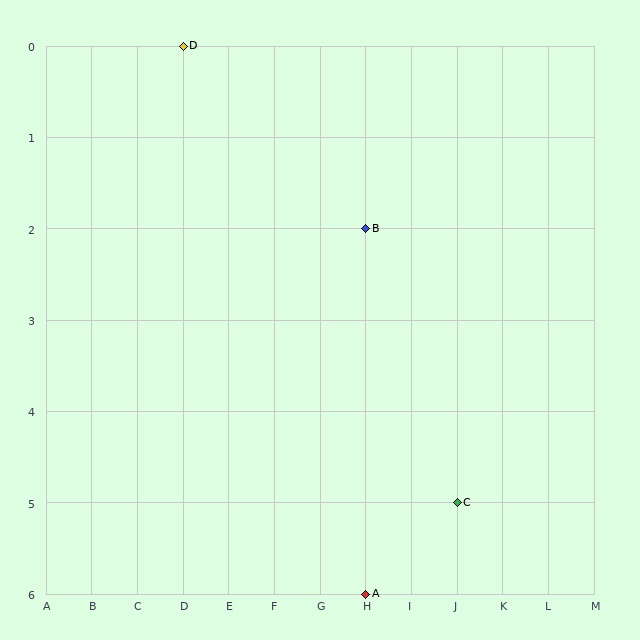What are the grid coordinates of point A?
Point A is at grid coordinates (H, 6).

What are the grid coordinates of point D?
Point D is at grid coordinates (D, 0).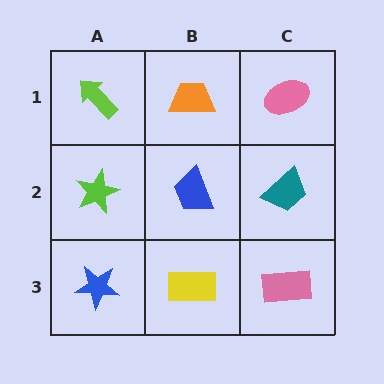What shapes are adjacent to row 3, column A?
A lime star (row 2, column A), a yellow rectangle (row 3, column B).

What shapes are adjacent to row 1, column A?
A lime star (row 2, column A), an orange trapezoid (row 1, column B).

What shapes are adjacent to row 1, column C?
A teal trapezoid (row 2, column C), an orange trapezoid (row 1, column B).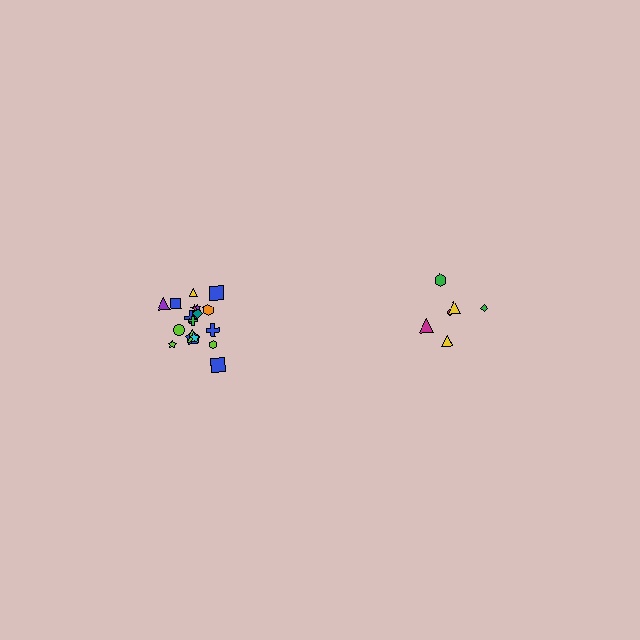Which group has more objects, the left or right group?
The left group.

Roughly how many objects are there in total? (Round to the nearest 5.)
Roughly 25 objects in total.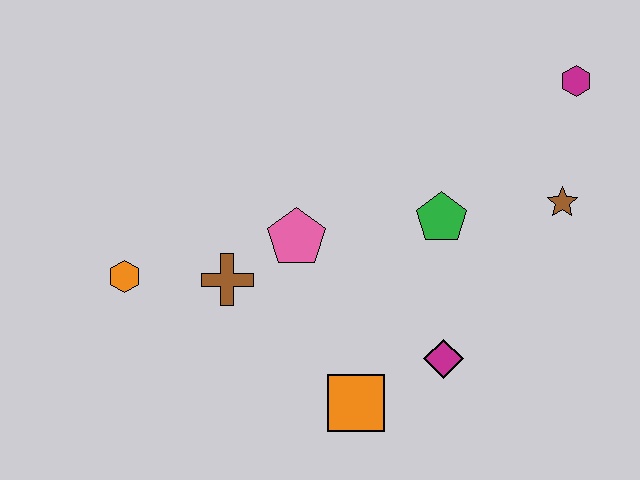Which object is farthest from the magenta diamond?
The orange hexagon is farthest from the magenta diamond.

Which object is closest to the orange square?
The magenta diamond is closest to the orange square.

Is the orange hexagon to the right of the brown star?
No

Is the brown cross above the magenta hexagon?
No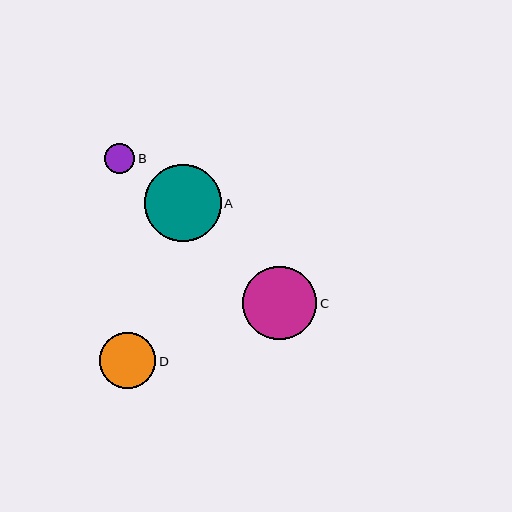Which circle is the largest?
Circle A is the largest with a size of approximately 77 pixels.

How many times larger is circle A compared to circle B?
Circle A is approximately 2.5 times the size of circle B.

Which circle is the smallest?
Circle B is the smallest with a size of approximately 31 pixels.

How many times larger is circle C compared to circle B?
Circle C is approximately 2.4 times the size of circle B.